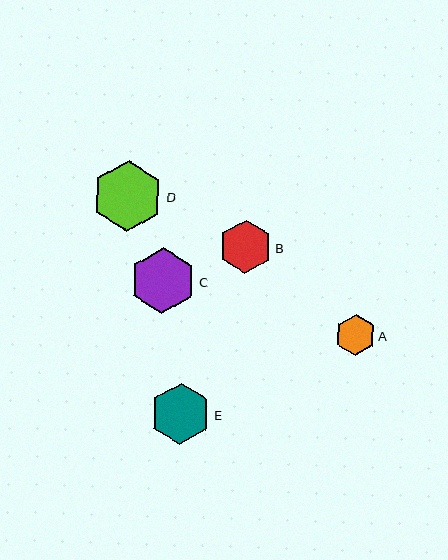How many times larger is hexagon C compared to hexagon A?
Hexagon C is approximately 1.6 times the size of hexagon A.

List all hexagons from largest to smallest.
From largest to smallest: D, C, E, B, A.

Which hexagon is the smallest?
Hexagon A is the smallest with a size of approximately 40 pixels.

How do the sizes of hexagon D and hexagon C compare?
Hexagon D and hexagon C are approximately the same size.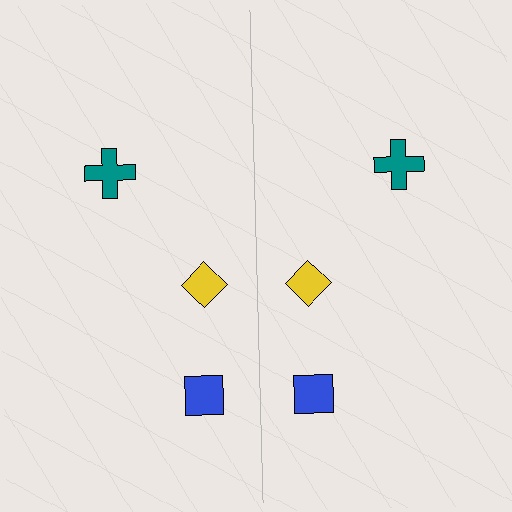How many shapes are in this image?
There are 6 shapes in this image.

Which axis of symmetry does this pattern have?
The pattern has a vertical axis of symmetry running through the center of the image.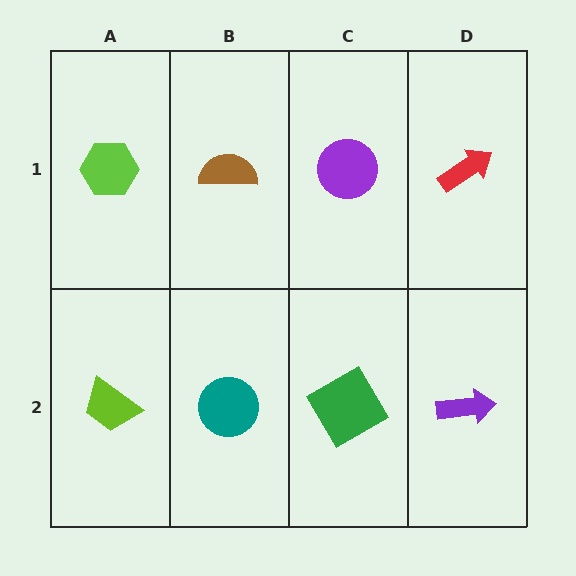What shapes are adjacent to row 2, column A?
A lime hexagon (row 1, column A), a teal circle (row 2, column B).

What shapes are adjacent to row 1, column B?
A teal circle (row 2, column B), a lime hexagon (row 1, column A), a purple circle (row 1, column C).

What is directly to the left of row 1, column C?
A brown semicircle.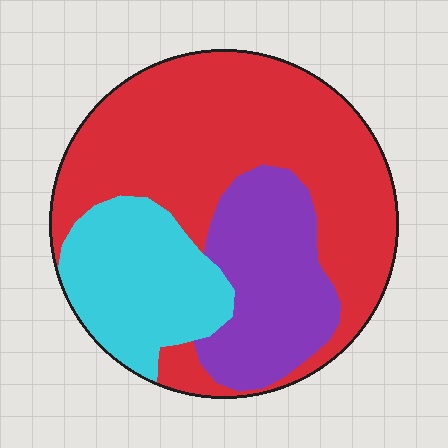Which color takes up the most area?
Red, at roughly 55%.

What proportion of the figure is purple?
Purple takes up about one quarter (1/4) of the figure.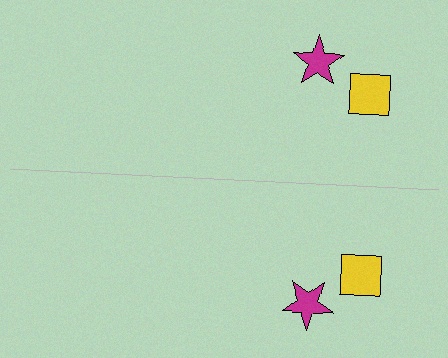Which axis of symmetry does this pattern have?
The pattern has a horizontal axis of symmetry running through the center of the image.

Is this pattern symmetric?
Yes, this pattern has bilateral (reflection) symmetry.